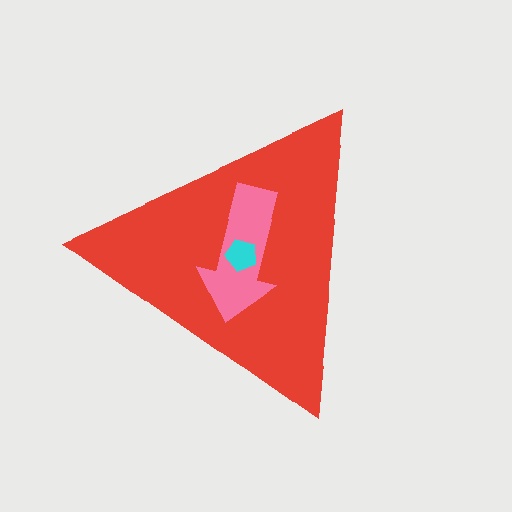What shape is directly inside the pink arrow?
The cyan pentagon.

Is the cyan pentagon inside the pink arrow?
Yes.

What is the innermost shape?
The cyan pentagon.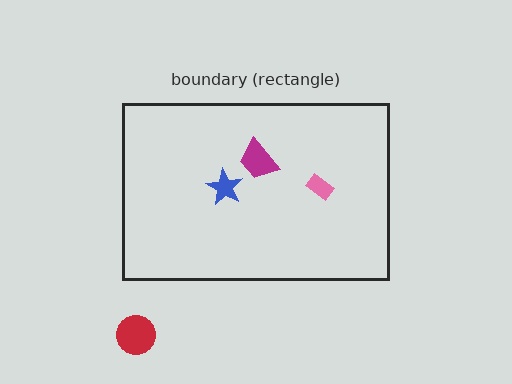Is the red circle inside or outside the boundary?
Outside.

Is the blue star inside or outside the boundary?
Inside.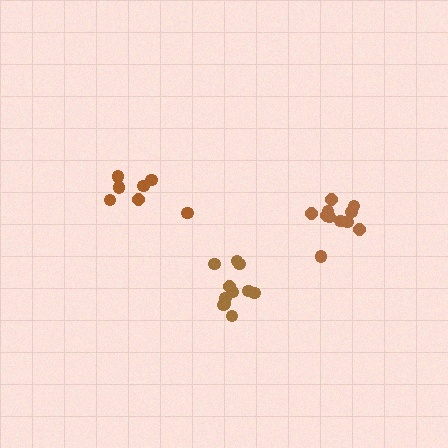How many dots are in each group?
Group 1: 11 dots, Group 2: 11 dots, Group 3: 7 dots (29 total).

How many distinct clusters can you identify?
There are 3 distinct clusters.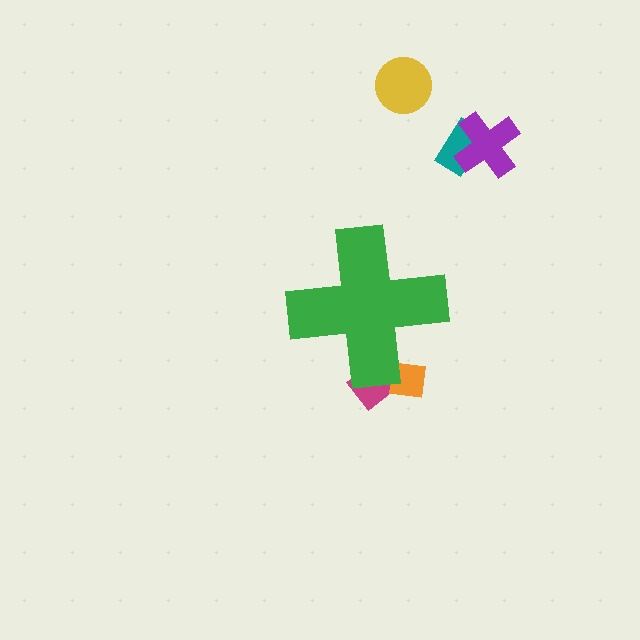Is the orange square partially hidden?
Yes, the orange square is partially hidden behind the green cross.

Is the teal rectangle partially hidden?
No, the teal rectangle is fully visible.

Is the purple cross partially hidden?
No, the purple cross is fully visible.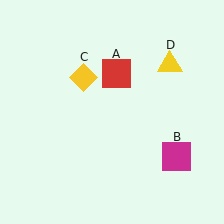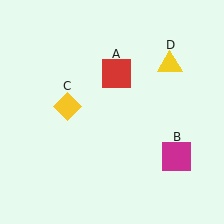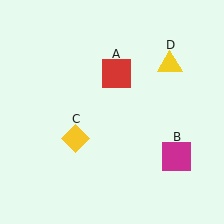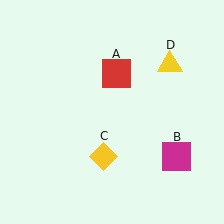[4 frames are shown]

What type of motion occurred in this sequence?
The yellow diamond (object C) rotated counterclockwise around the center of the scene.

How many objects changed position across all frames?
1 object changed position: yellow diamond (object C).